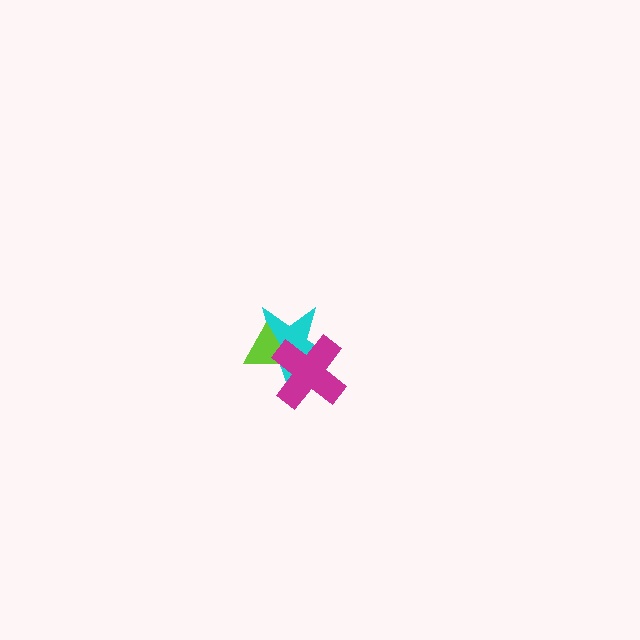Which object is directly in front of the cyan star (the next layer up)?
The lime triangle is directly in front of the cyan star.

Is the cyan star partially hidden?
Yes, it is partially covered by another shape.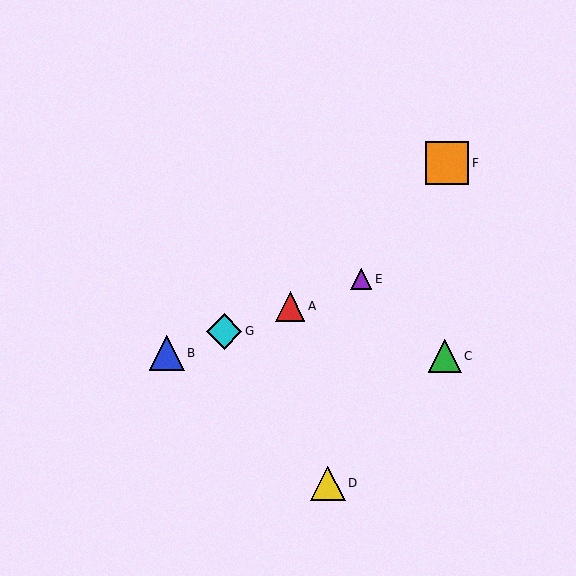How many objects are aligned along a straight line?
4 objects (A, B, E, G) are aligned along a straight line.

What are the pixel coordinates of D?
Object D is at (328, 483).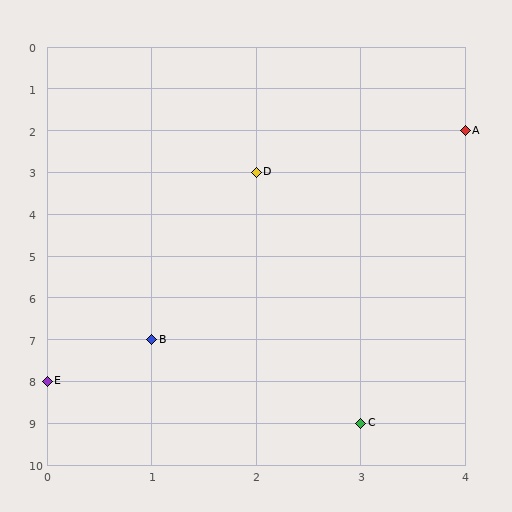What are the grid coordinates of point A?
Point A is at grid coordinates (4, 2).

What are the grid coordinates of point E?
Point E is at grid coordinates (0, 8).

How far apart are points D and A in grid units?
Points D and A are 2 columns and 1 row apart (about 2.2 grid units diagonally).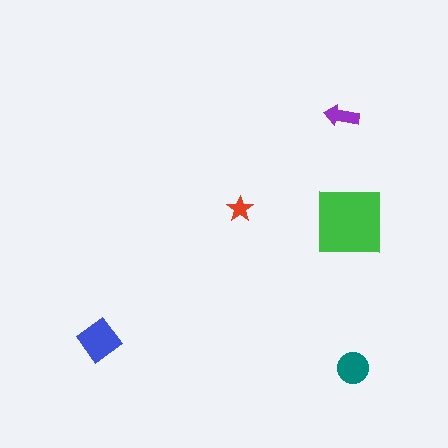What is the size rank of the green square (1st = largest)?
1st.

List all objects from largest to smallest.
The green square, the blue diamond, the teal circle, the purple arrow, the red star.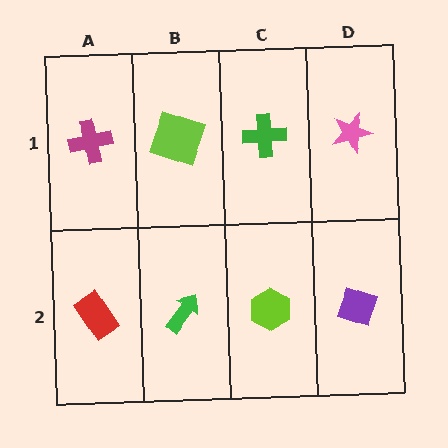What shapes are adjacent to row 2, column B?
A lime square (row 1, column B), a red rectangle (row 2, column A), a lime hexagon (row 2, column C).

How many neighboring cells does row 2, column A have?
2.